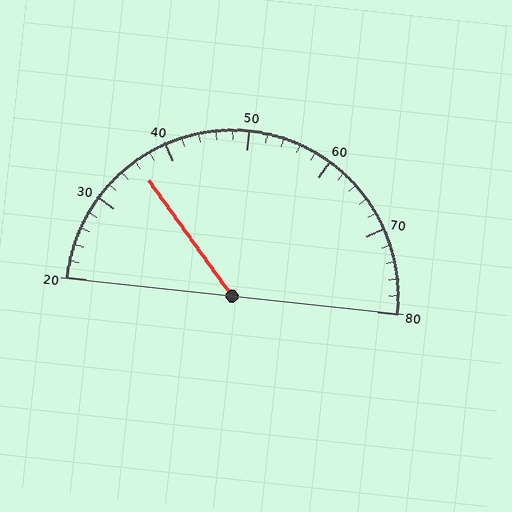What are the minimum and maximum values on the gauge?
The gauge ranges from 20 to 80.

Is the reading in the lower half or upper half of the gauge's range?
The reading is in the lower half of the range (20 to 80).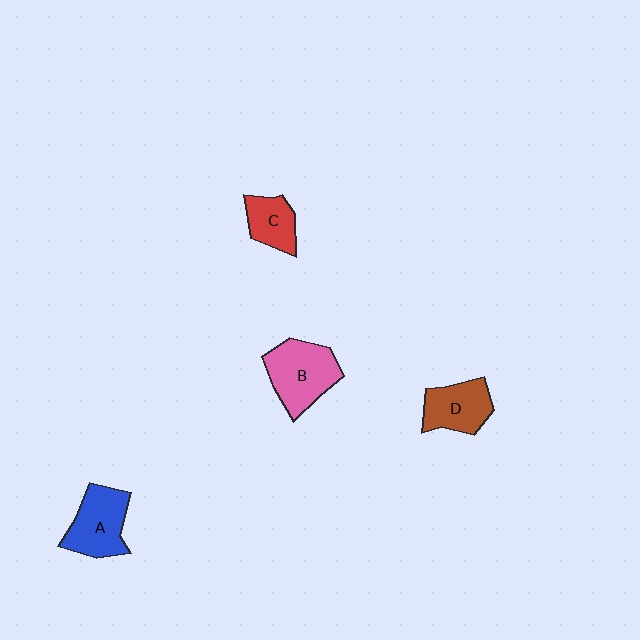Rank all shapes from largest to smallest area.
From largest to smallest: B (pink), A (blue), D (brown), C (red).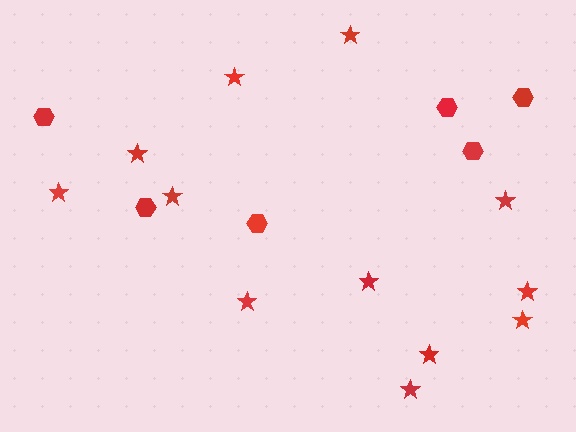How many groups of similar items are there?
There are 2 groups: one group of stars (12) and one group of hexagons (6).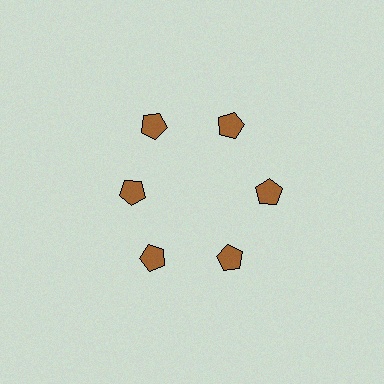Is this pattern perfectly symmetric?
No. The 6 brown pentagons are arranged in a ring, but one element near the 9 o'clock position is pulled inward toward the center, breaking the 6-fold rotational symmetry.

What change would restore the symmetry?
The symmetry would be restored by moving it outward, back onto the ring so that all 6 pentagons sit at equal angles and equal distance from the center.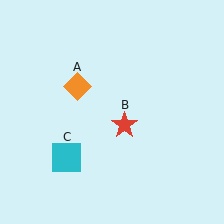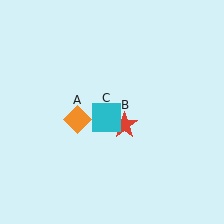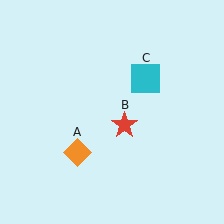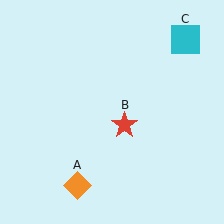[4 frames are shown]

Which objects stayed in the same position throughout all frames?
Red star (object B) remained stationary.